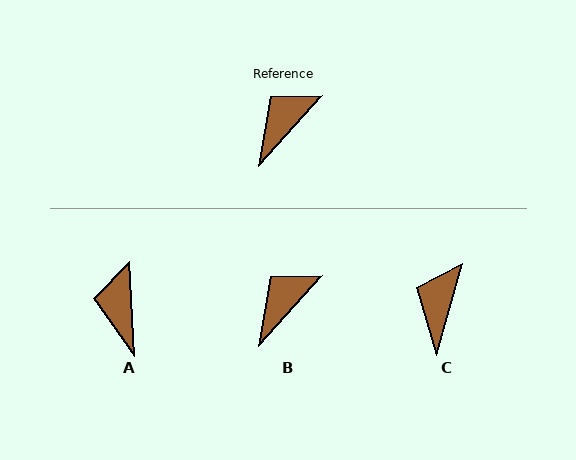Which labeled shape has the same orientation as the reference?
B.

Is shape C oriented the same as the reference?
No, it is off by about 26 degrees.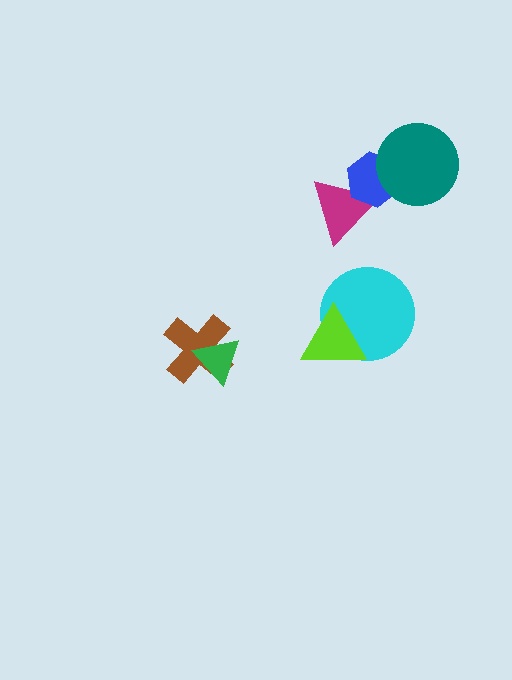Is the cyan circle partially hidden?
Yes, it is partially covered by another shape.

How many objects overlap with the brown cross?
1 object overlaps with the brown cross.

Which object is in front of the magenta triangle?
The blue hexagon is in front of the magenta triangle.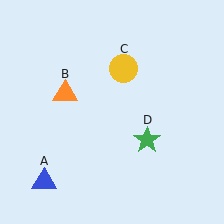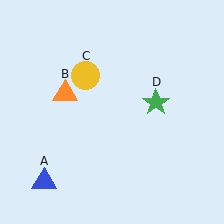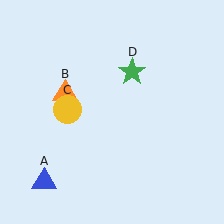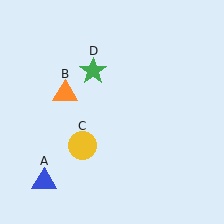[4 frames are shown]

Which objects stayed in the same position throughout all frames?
Blue triangle (object A) and orange triangle (object B) remained stationary.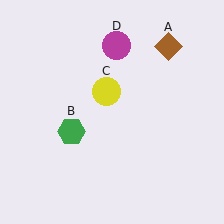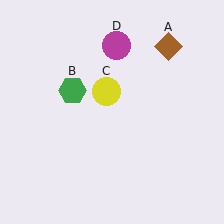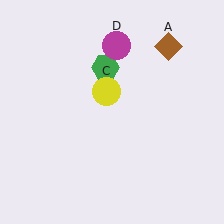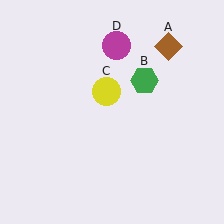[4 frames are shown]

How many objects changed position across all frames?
1 object changed position: green hexagon (object B).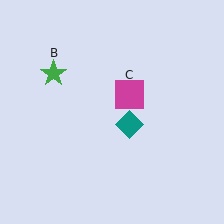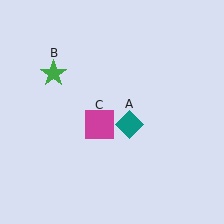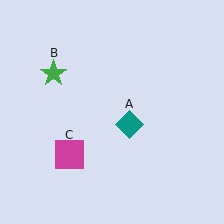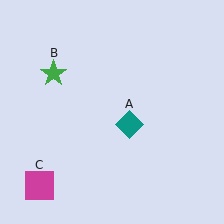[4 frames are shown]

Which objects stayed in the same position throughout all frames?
Teal diamond (object A) and green star (object B) remained stationary.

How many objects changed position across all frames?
1 object changed position: magenta square (object C).